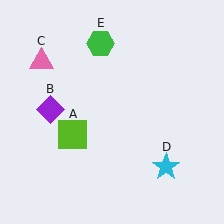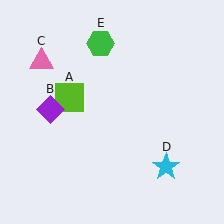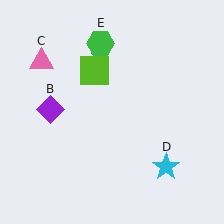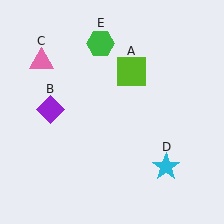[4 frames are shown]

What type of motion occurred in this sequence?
The lime square (object A) rotated clockwise around the center of the scene.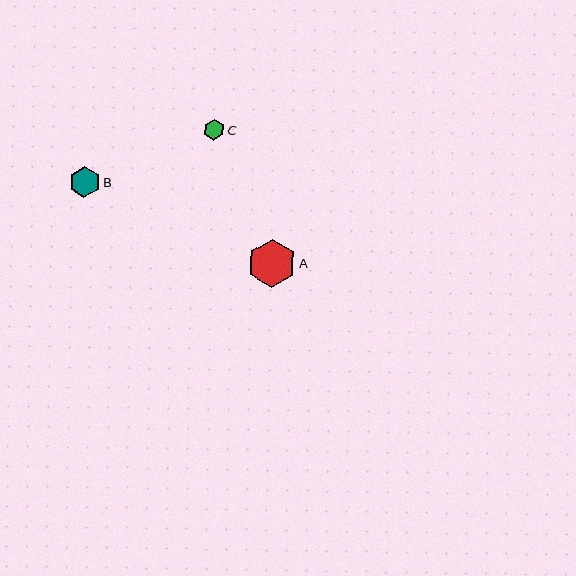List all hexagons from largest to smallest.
From largest to smallest: A, B, C.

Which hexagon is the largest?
Hexagon A is the largest with a size of approximately 48 pixels.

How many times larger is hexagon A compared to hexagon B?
Hexagon A is approximately 1.5 times the size of hexagon B.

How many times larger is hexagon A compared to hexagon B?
Hexagon A is approximately 1.5 times the size of hexagon B.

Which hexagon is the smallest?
Hexagon C is the smallest with a size of approximately 20 pixels.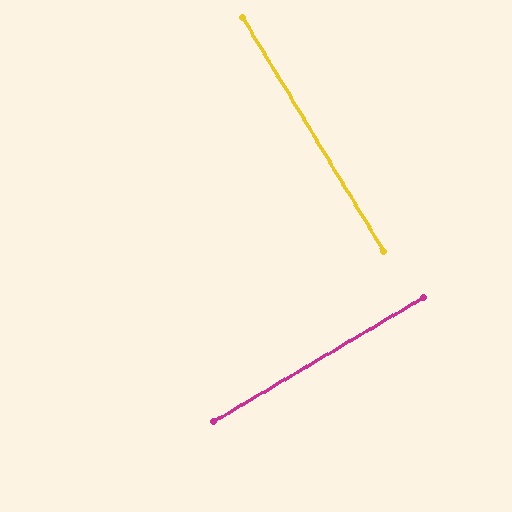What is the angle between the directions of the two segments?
Approximately 89 degrees.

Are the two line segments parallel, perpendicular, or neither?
Perpendicular — they meet at approximately 89°.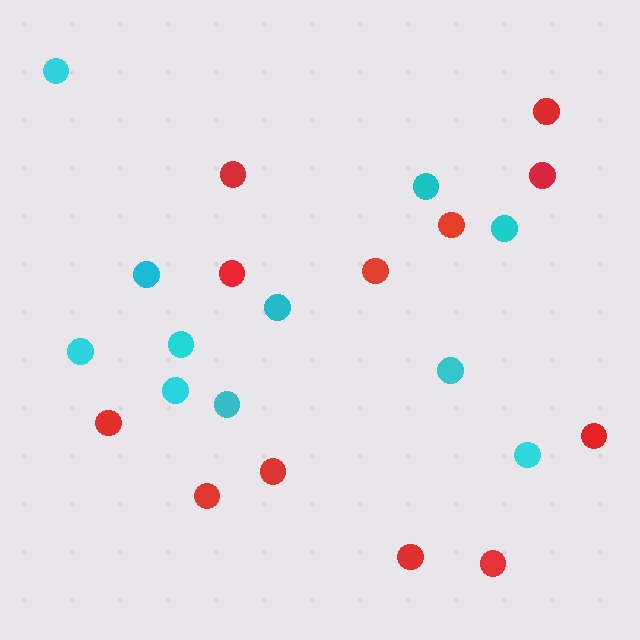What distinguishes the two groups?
There are 2 groups: one group of cyan circles (11) and one group of red circles (12).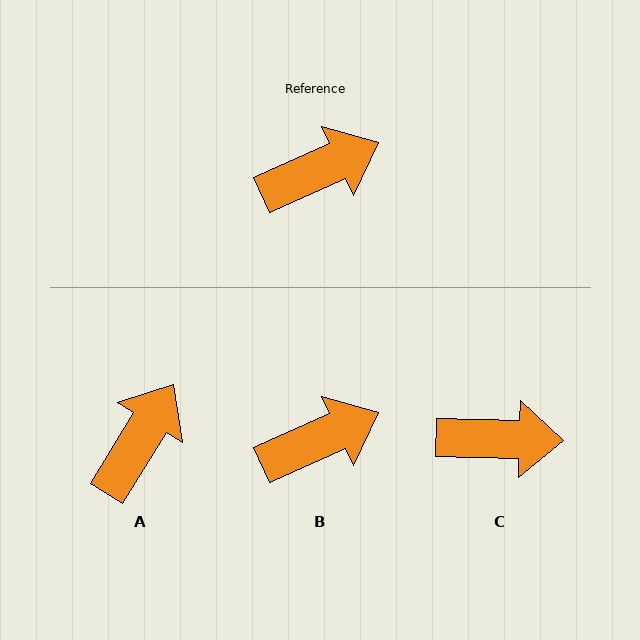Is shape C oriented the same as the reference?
No, it is off by about 26 degrees.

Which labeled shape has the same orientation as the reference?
B.